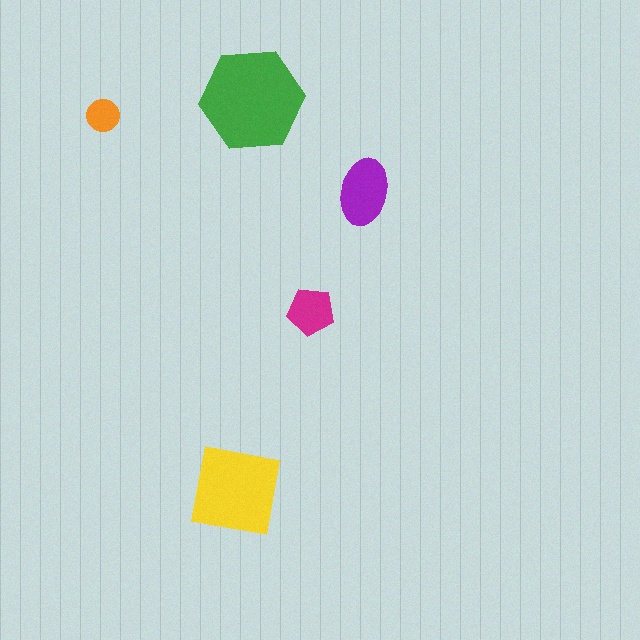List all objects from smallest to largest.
The orange circle, the magenta pentagon, the purple ellipse, the yellow square, the green hexagon.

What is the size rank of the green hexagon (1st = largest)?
1st.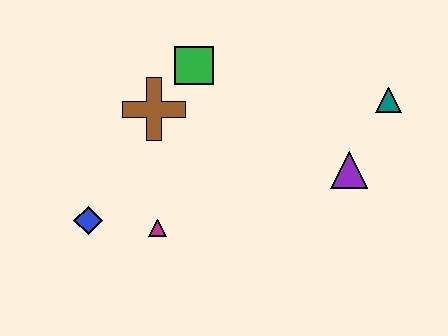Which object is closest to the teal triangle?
The purple triangle is closest to the teal triangle.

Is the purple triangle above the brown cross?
No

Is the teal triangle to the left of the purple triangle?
No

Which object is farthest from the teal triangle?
The blue diamond is farthest from the teal triangle.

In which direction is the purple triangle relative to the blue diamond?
The purple triangle is to the right of the blue diamond.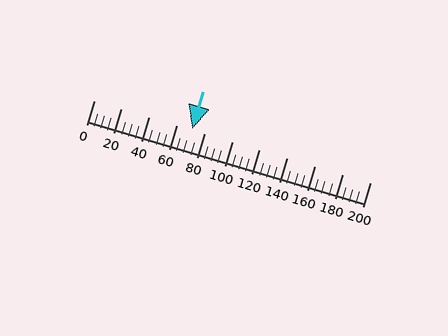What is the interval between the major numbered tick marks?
The major tick marks are spaced 20 units apart.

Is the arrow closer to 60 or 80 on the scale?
The arrow is closer to 80.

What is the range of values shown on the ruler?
The ruler shows values from 0 to 200.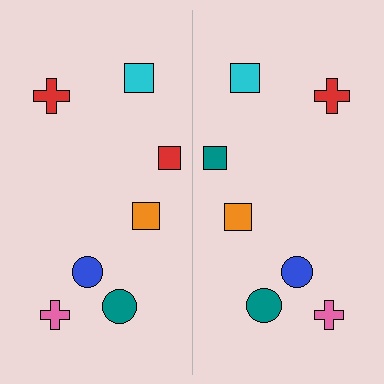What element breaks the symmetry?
The teal square on the right side breaks the symmetry — its mirror counterpart is red.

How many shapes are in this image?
There are 14 shapes in this image.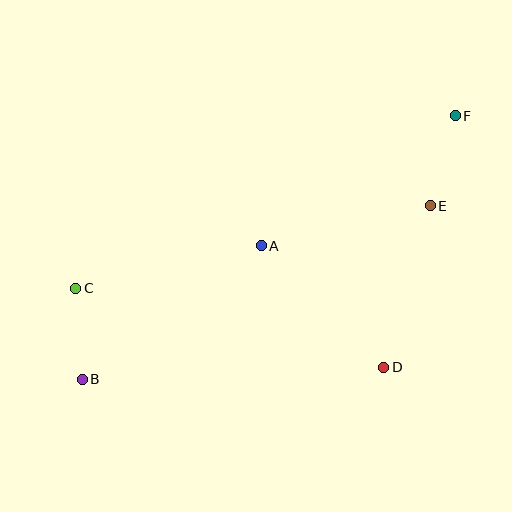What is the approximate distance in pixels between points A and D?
The distance between A and D is approximately 172 pixels.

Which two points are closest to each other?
Points B and C are closest to each other.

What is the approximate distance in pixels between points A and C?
The distance between A and C is approximately 190 pixels.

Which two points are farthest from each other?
Points B and F are farthest from each other.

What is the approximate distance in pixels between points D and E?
The distance between D and E is approximately 168 pixels.